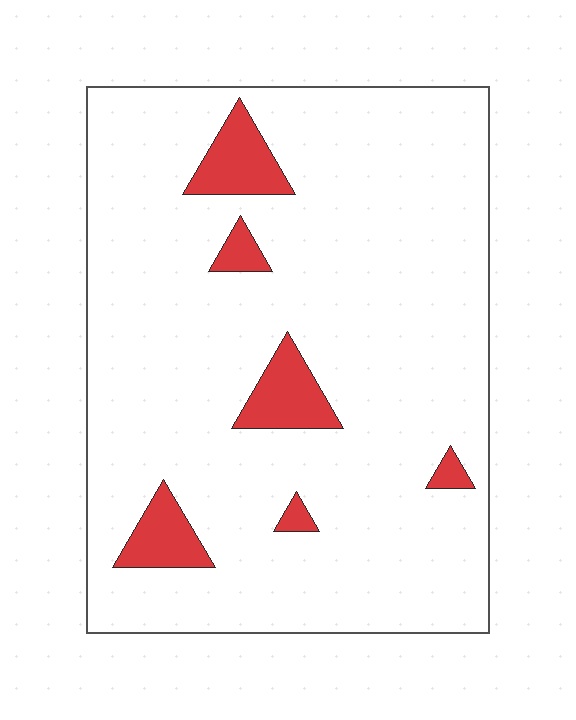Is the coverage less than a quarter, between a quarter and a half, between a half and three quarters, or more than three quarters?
Less than a quarter.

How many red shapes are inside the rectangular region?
6.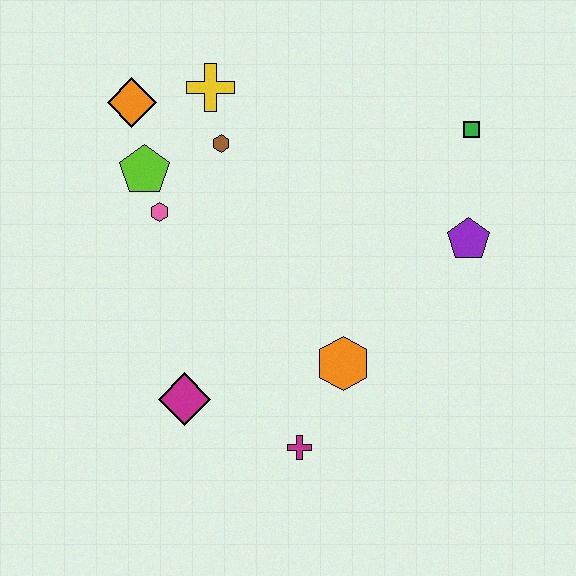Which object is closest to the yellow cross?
The brown hexagon is closest to the yellow cross.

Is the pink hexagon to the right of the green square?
No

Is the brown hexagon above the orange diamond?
No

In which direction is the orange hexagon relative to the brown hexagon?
The orange hexagon is below the brown hexagon.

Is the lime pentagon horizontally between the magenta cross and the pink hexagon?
No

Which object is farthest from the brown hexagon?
The magenta cross is farthest from the brown hexagon.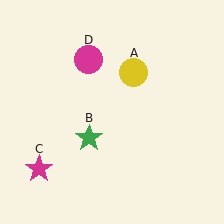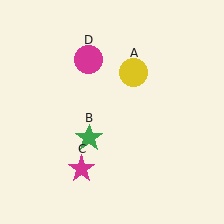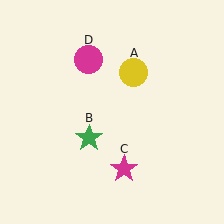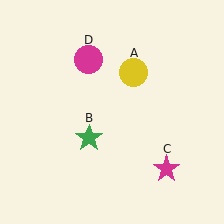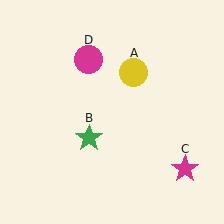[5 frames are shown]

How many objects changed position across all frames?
1 object changed position: magenta star (object C).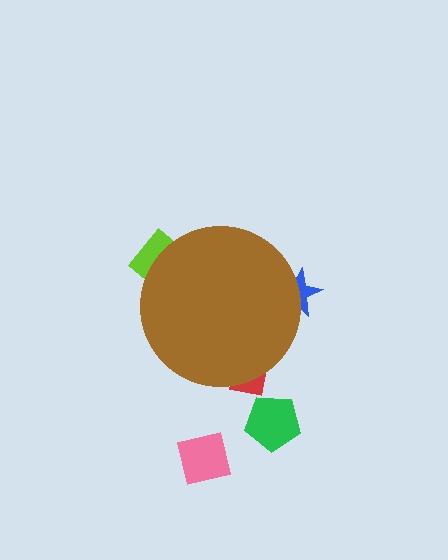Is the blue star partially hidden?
Yes, the blue star is partially hidden behind the brown circle.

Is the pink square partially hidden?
No, the pink square is fully visible.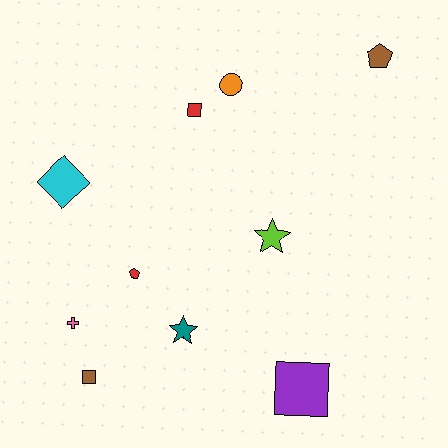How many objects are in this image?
There are 10 objects.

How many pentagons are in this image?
There are 2 pentagons.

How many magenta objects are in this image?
There are no magenta objects.